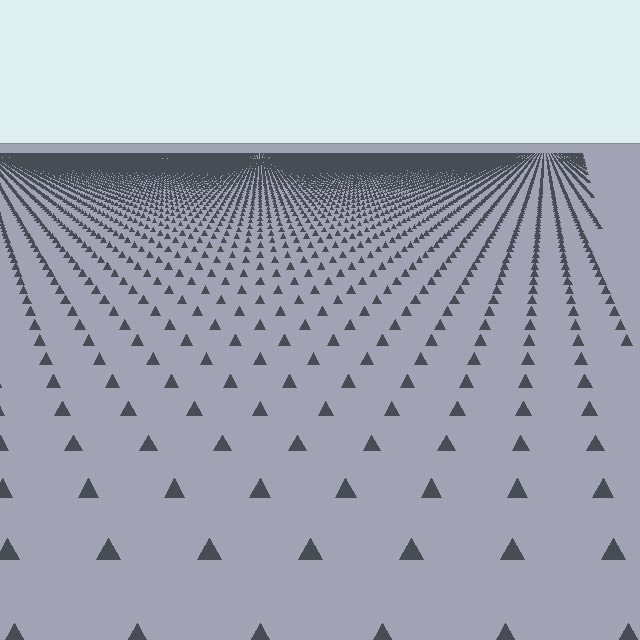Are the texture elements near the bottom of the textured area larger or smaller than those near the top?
Larger. Near the bottom, elements are closer to the viewer and appear at a bigger on-screen size.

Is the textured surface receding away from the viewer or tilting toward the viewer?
The surface is receding away from the viewer. Texture elements get smaller and denser toward the top.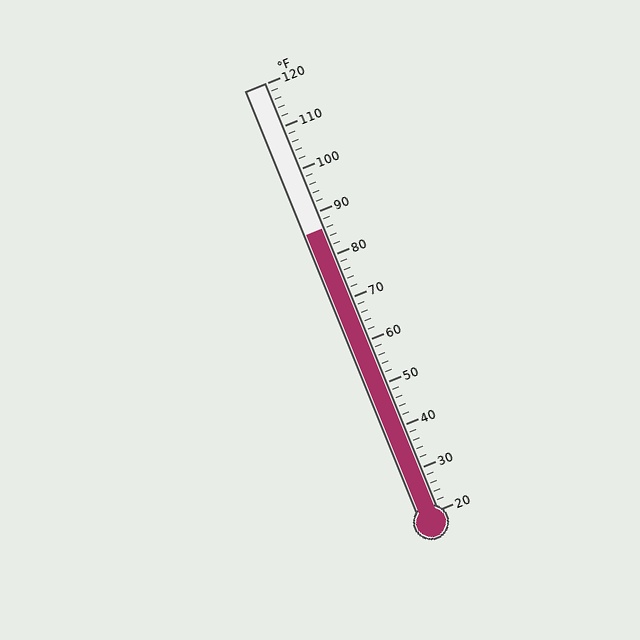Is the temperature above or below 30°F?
The temperature is above 30°F.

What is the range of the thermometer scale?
The thermometer scale ranges from 20°F to 120°F.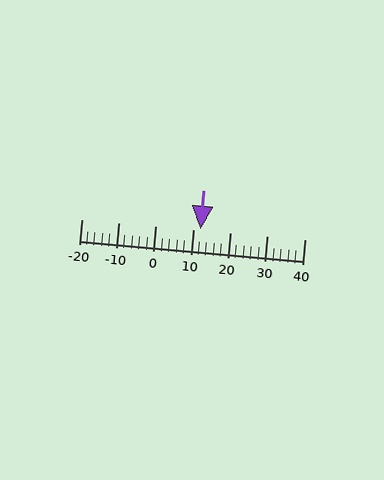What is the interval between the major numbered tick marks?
The major tick marks are spaced 10 units apart.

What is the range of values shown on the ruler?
The ruler shows values from -20 to 40.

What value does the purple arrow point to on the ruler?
The purple arrow points to approximately 12.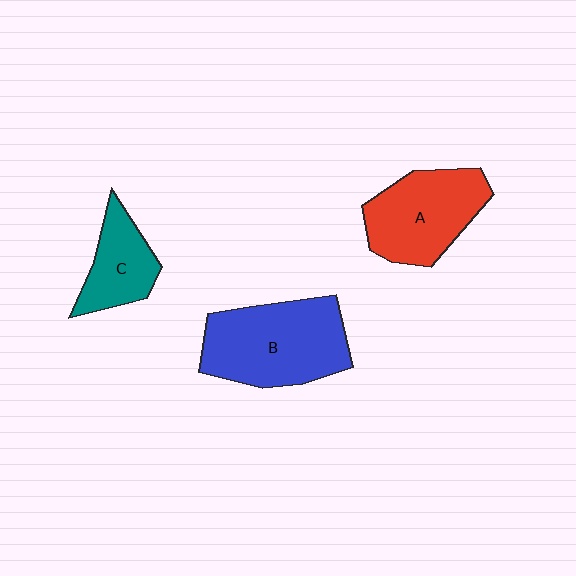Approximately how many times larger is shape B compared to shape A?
Approximately 1.2 times.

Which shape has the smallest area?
Shape C (teal).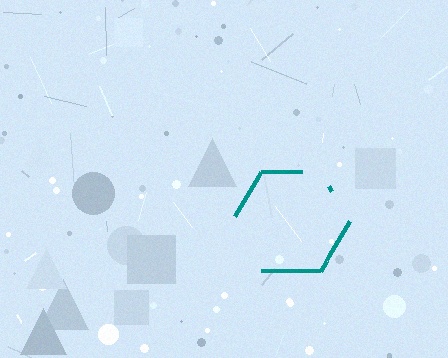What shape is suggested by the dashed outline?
The dashed outline suggests a hexagon.